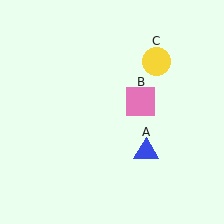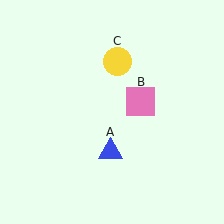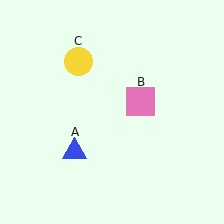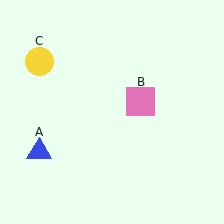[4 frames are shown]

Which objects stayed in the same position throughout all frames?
Pink square (object B) remained stationary.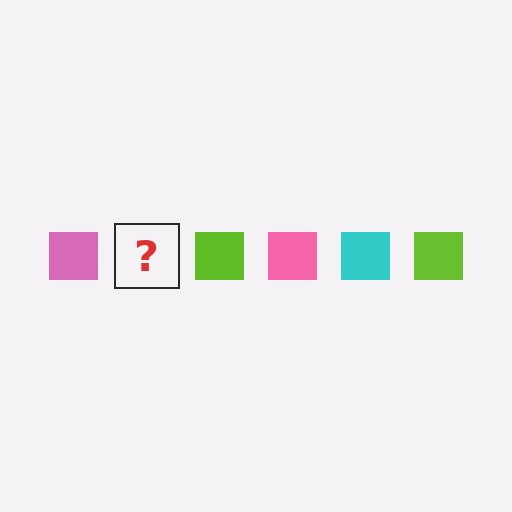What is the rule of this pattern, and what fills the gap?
The rule is that the pattern cycles through pink, cyan, lime squares. The gap should be filled with a cyan square.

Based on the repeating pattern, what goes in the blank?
The blank should be a cyan square.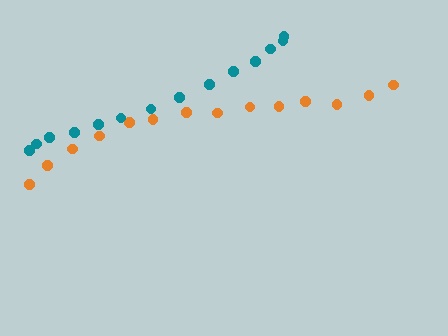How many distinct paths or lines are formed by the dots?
There are 2 distinct paths.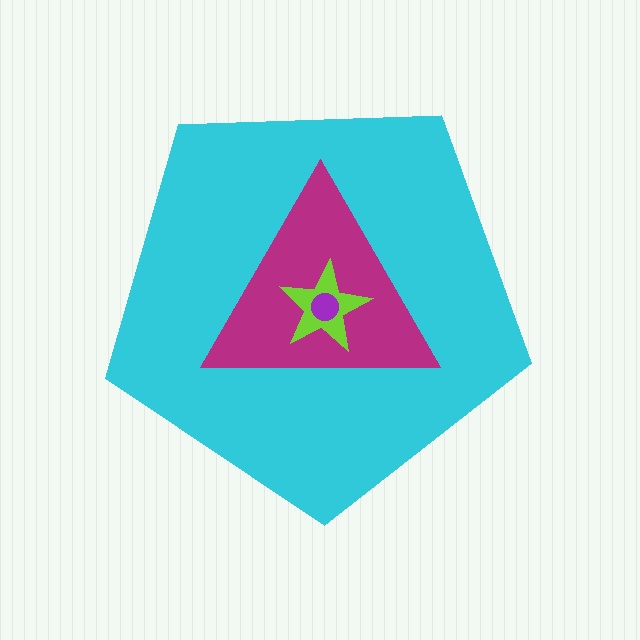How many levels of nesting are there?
4.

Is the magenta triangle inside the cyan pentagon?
Yes.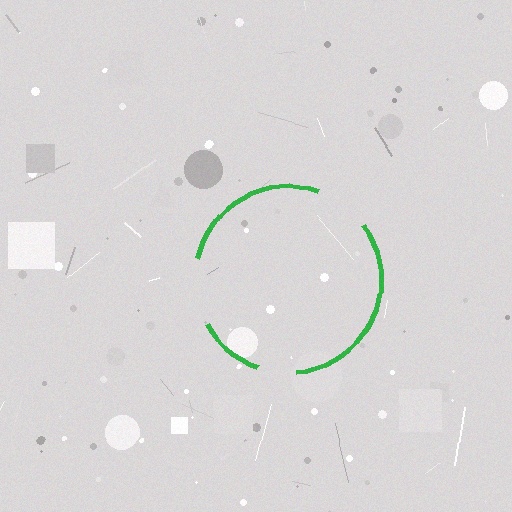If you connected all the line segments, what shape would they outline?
They would outline a circle.